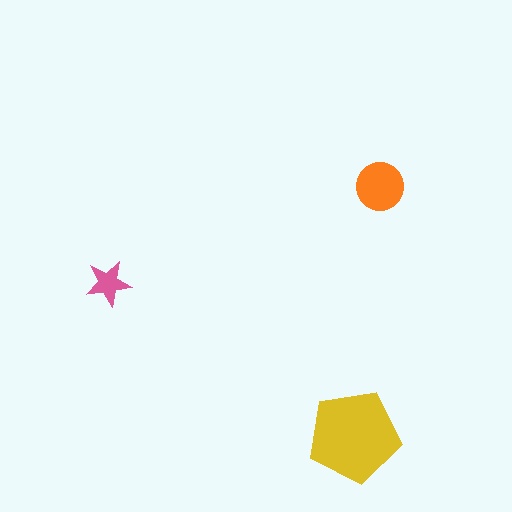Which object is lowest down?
The yellow pentagon is bottommost.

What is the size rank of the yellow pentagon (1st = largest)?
1st.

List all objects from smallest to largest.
The pink star, the orange circle, the yellow pentagon.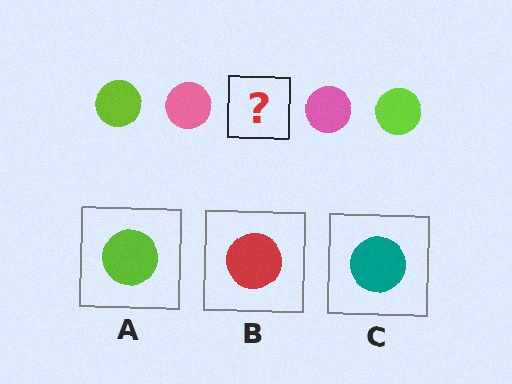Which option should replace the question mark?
Option A.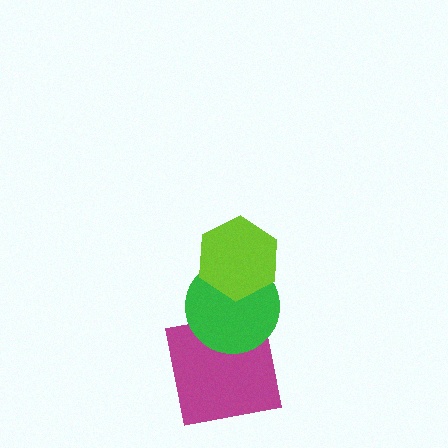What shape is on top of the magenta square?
The green circle is on top of the magenta square.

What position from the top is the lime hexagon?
The lime hexagon is 1st from the top.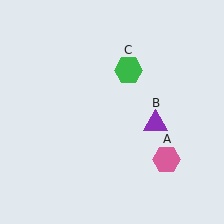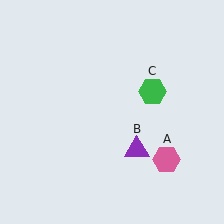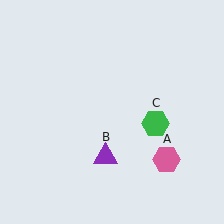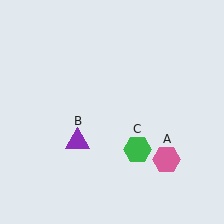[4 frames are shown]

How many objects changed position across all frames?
2 objects changed position: purple triangle (object B), green hexagon (object C).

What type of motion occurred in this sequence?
The purple triangle (object B), green hexagon (object C) rotated clockwise around the center of the scene.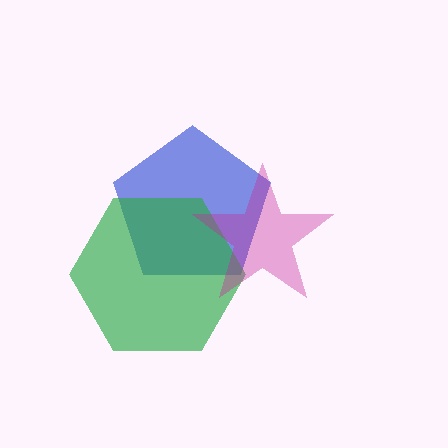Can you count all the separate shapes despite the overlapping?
Yes, there are 3 separate shapes.